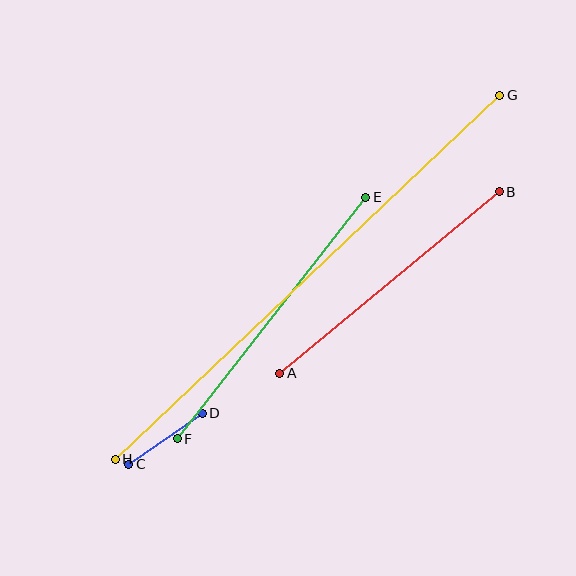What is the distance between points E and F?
The distance is approximately 306 pixels.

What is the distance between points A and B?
The distance is approximately 285 pixels.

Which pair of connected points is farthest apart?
Points G and H are farthest apart.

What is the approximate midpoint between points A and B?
The midpoint is at approximately (390, 282) pixels.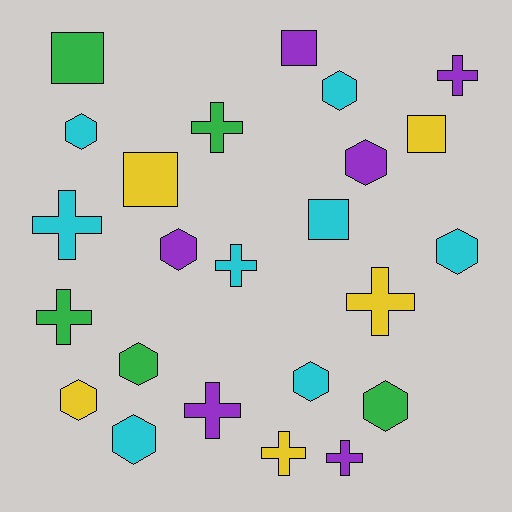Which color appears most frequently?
Cyan, with 8 objects.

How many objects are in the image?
There are 24 objects.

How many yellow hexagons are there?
There is 1 yellow hexagon.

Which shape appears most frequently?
Hexagon, with 10 objects.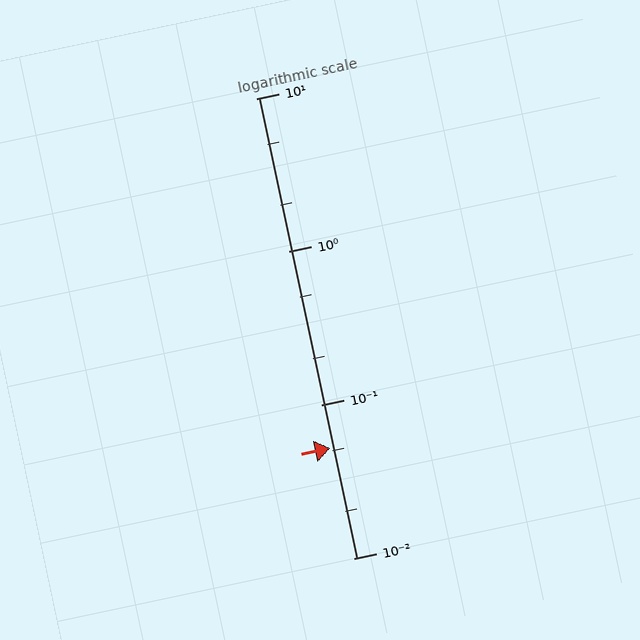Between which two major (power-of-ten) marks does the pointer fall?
The pointer is between 0.01 and 0.1.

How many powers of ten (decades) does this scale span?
The scale spans 3 decades, from 0.01 to 10.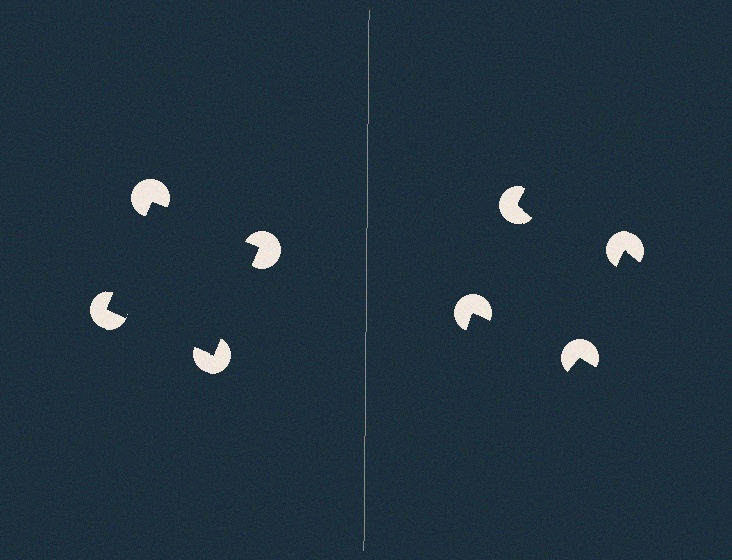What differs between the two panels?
The pac-man discs are positioned identically on both sides; only the wedge orientations differ. On the left they align to a square; on the right they are misaligned.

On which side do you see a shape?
An illusory square appears on the left side. On the right side the wedge cuts are rotated, so no coherent shape forms.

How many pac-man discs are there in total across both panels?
8 — 4 on each side.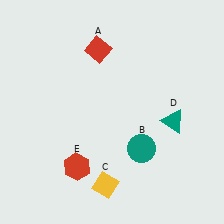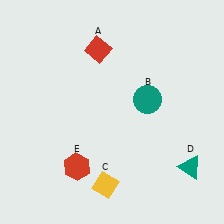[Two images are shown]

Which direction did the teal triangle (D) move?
The teal triangle (D) moved down.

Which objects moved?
The objects that moved are: the teal circle (B), the teal triangle (D).